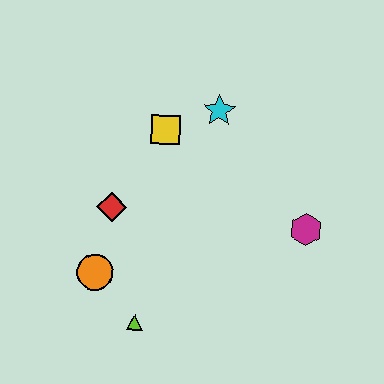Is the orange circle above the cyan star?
No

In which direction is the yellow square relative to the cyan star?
The yellow square is to the left of the cyan star.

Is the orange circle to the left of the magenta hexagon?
Yes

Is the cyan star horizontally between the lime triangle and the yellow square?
No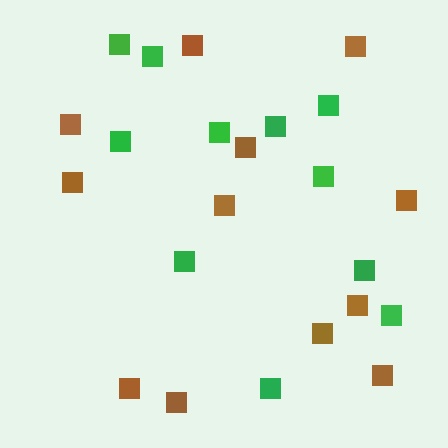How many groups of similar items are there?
There are 2 groups: one group of green squares (11) and one group of brown squares (12).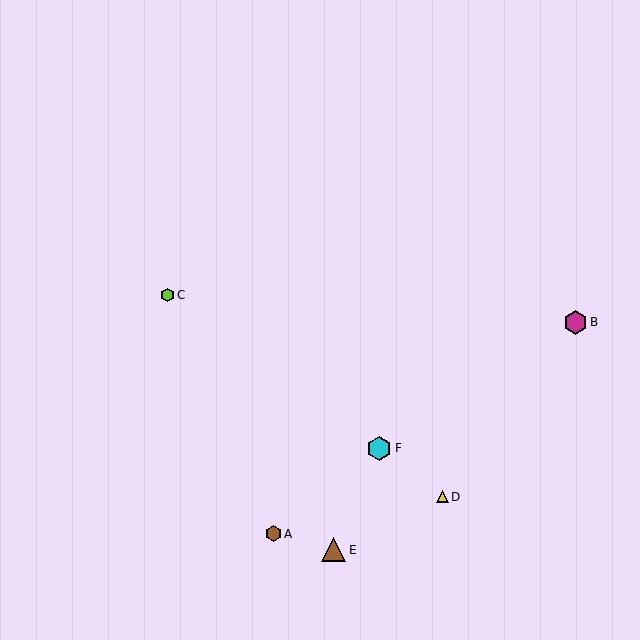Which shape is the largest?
The cyan hexagon (labeled F) is the largest.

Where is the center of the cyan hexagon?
The center of the cyan hexagon is at (379, 448).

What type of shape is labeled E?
Shape E is a brown triangle.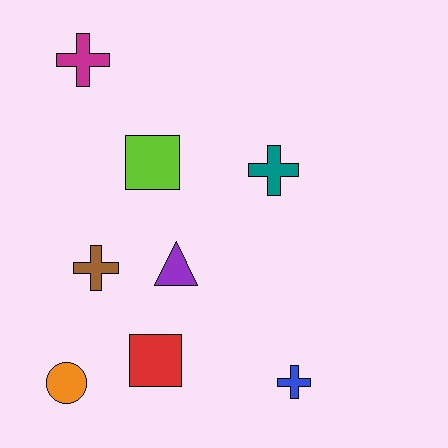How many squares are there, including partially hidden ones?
There are 2 squares.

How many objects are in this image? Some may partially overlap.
There are 8 objects.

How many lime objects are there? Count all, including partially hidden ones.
There is 1 lime object.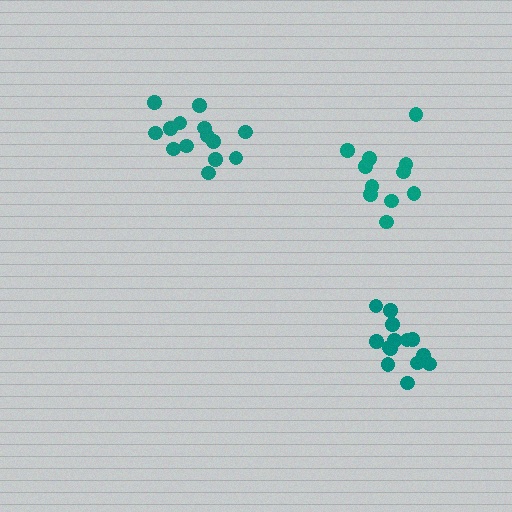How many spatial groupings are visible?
There are 3 spatial groupings.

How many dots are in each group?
Group 1: 11 dots, Group 2: 15 dots, Group 3: 14 dots (40 total).